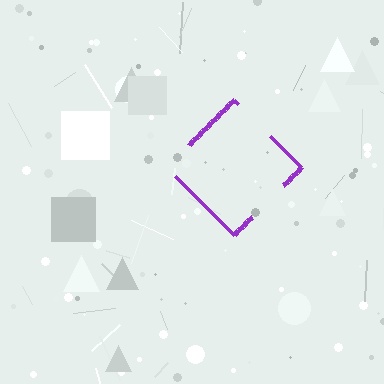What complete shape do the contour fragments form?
The contour fragments form a diamond.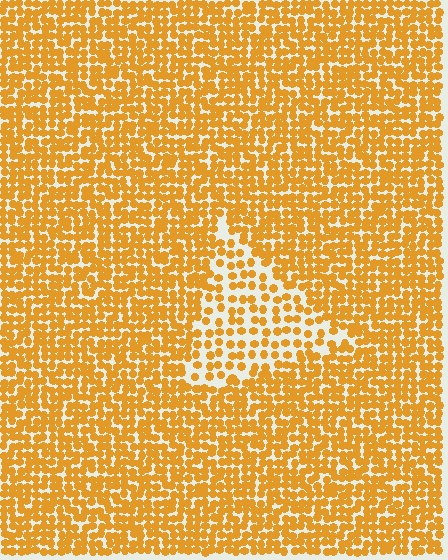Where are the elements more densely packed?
The elements are more densely packed outside the triangle boundary.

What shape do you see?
I see a triangle.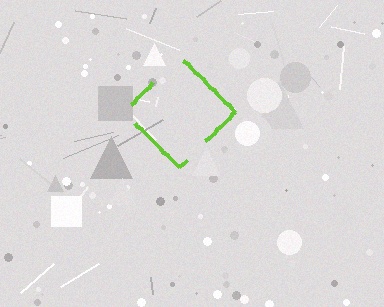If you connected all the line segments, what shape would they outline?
They would outline a diamond.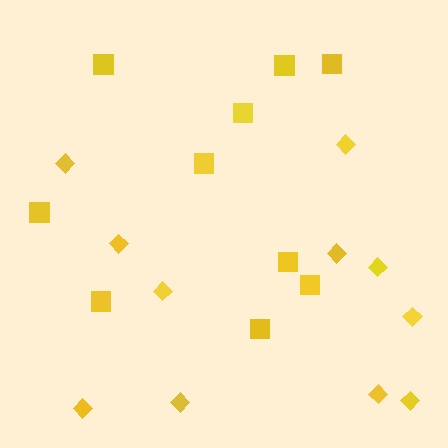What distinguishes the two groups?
There are 2 groups: one group of squares (10) and one group of diamonds (11).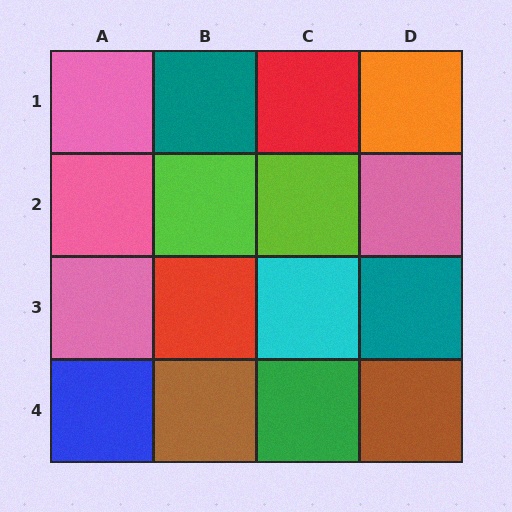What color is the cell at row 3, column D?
Teal.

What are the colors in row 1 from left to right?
Pink, teal, red, orange.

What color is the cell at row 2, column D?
Pink.